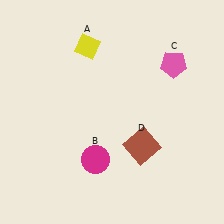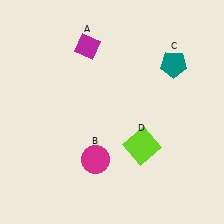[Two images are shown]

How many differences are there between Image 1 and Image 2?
There are 3 differences between the two images.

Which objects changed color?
A changed from yellow to magenta. C changed from pink to teal. D changed from brown to lime.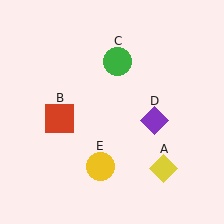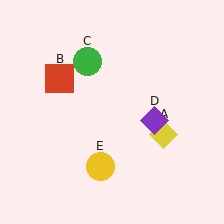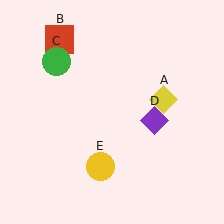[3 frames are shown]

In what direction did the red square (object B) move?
The red square (object B) moved up.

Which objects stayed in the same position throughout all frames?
Purple diamond (object D) and yellow circle (object E) remained stationary.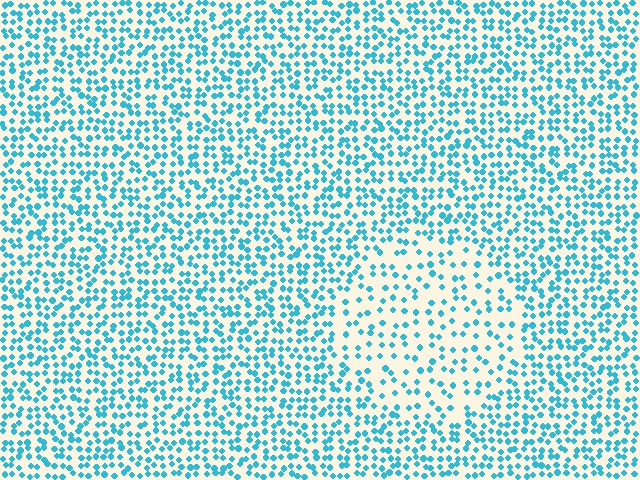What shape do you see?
I see a circle.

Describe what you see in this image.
The image contains small cyan elements arranged at two different densities. A circle-shaped region is visible where the elements are less densely packed than the surrounding area.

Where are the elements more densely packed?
The elements are more densely packed outside the circle boundary.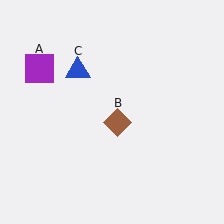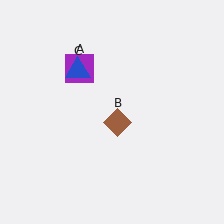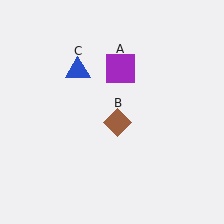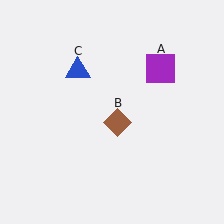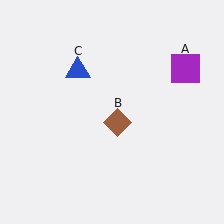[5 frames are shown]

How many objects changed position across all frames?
1 object changed position: purple square (object A).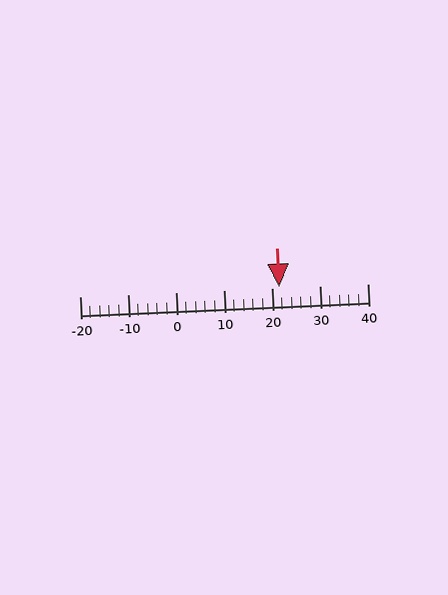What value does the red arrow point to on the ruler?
The red arrow points to approximately 22.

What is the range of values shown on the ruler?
The ruler shows values from -20 to 40.